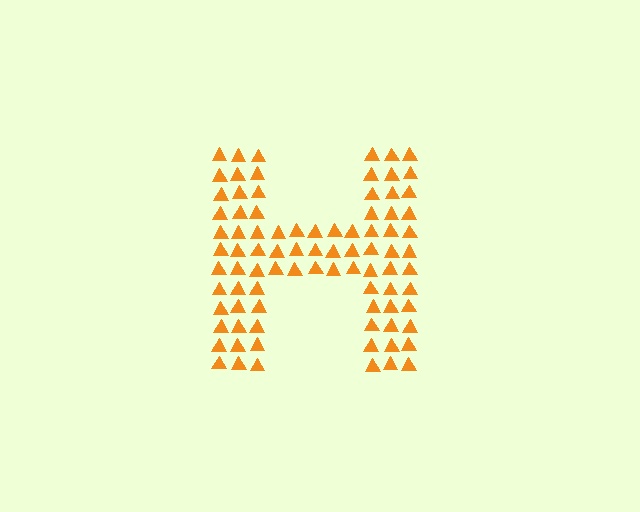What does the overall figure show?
The overall figure shows the letter H.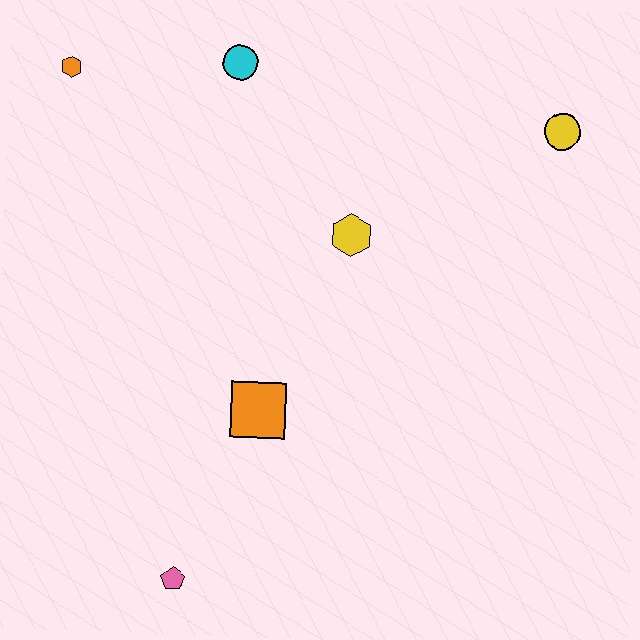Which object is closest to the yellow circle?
The yellow hexagon is closest to the yellow circle.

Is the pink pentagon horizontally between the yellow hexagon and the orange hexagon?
Yes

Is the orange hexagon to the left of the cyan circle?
Yes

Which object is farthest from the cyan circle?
The pink pentagon is farthest from the cyan circle.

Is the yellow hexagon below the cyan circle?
Yes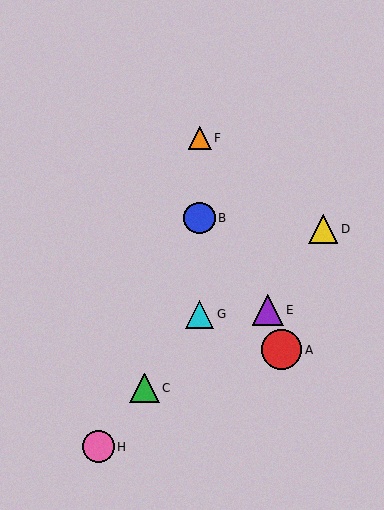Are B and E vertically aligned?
No, B is at x≈200 and E is at x≈268.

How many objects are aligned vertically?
3 objects (B, F, G) are aligned vertically.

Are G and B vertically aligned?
Yes, both are at x≈200.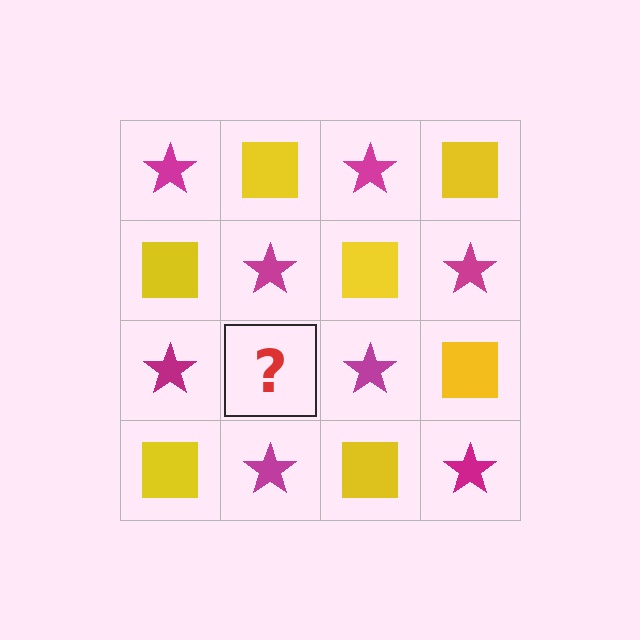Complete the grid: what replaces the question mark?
The question mark should be replaced with a yellow square.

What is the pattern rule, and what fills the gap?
The rule is that it alternates magenta star and yellow square in a checkerboard pattern. The gap should be filled with a yellow square.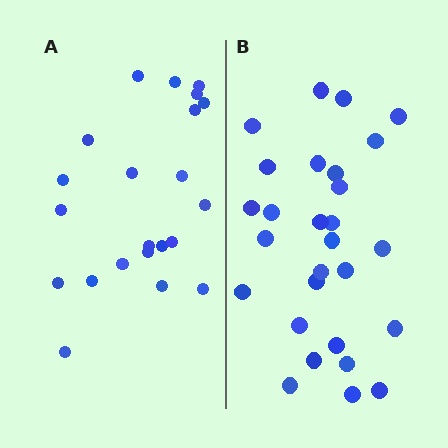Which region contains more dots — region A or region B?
Region B (the right region) has more dots.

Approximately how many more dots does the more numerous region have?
Region B has about 6 more dots than region A.